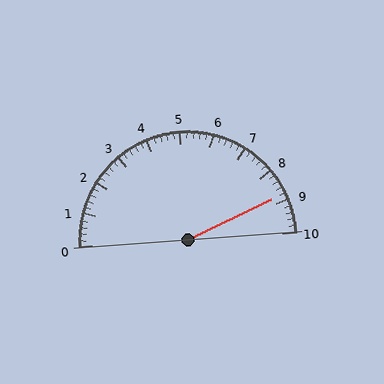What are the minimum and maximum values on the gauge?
The gauge ranges from 0 to 10.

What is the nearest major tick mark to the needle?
The nearest major tick mark is 9.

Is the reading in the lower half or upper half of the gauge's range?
The reading is in the upper half of the range (0 to 10).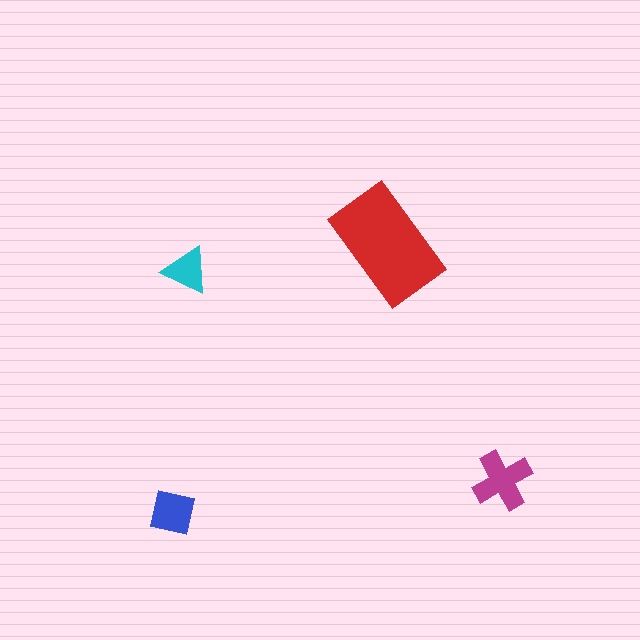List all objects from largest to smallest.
The red rectangle, the magenta cross, the blue square, the cyan triangle.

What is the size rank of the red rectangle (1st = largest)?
1st.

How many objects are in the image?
There are 4 objects in the image.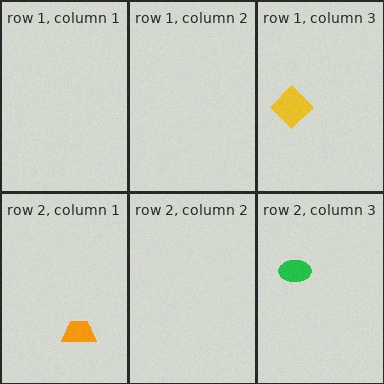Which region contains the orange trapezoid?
The row 2, column 1 region.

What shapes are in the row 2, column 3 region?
The green ellipse.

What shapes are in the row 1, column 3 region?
The yellow diamond.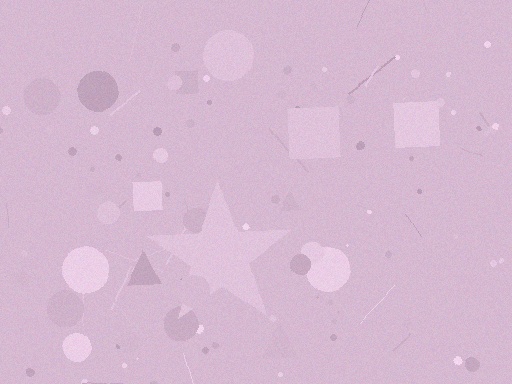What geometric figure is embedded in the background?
A star is embedded in the background.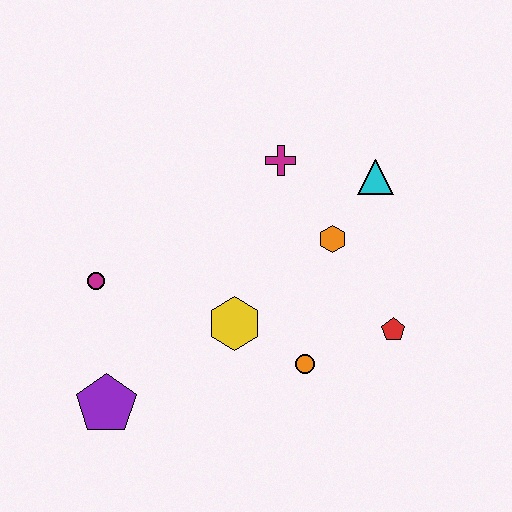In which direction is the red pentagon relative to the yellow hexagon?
The red pentagon is to the right of the yellow hexagon.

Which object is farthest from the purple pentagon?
The cyan triangle is farthest from the purple pentagon.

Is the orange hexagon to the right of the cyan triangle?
No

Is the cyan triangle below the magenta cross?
Yes